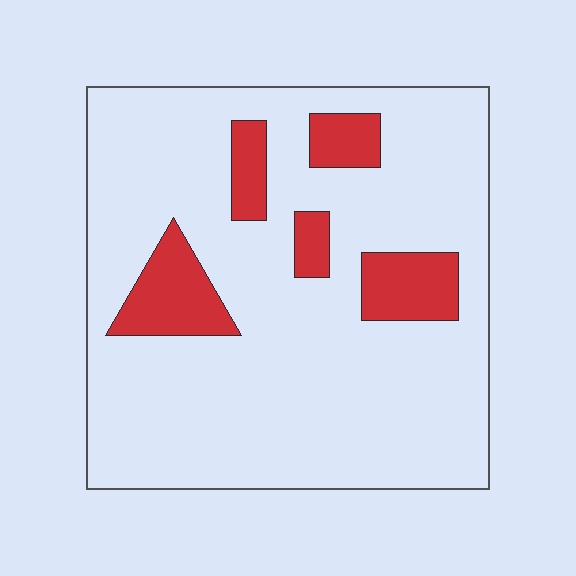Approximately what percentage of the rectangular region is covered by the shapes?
Approximately 15%.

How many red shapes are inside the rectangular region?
5.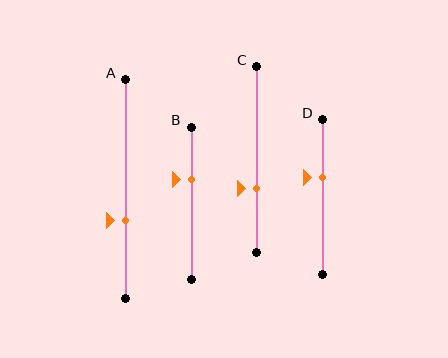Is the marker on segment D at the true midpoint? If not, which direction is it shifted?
No, the marker on segment D is shifted upward by about 13% of the segment length.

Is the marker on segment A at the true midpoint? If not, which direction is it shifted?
No, the marker on segment A is shifted downward by about 15% of the segment length.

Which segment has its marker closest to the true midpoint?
Segment D has its marker closest to the true midpoint.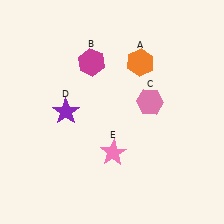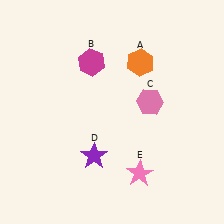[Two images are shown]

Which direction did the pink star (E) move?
The pink star (E) moved right.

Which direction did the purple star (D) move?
The purple star (D) moved down.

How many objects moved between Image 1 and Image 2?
2 objects moved between the two images.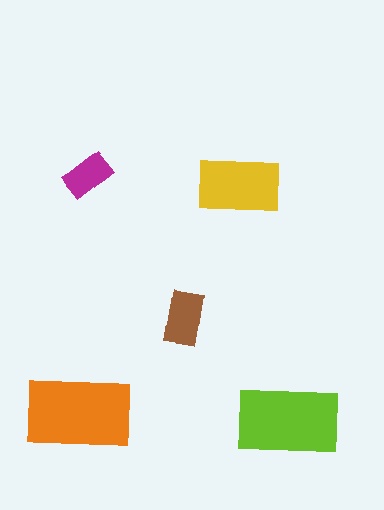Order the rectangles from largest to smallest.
the orange one, the lime one, the yellow one, the brown one, the magenta one.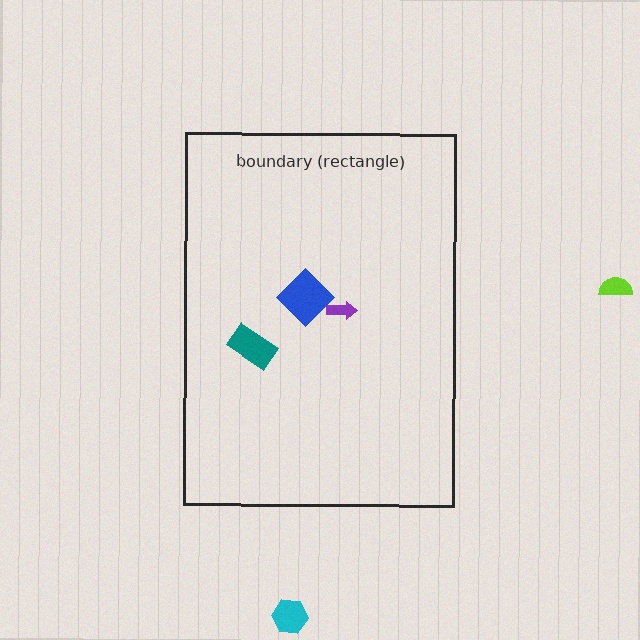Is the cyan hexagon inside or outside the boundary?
Outside.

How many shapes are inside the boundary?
3 inside, 2 outside.